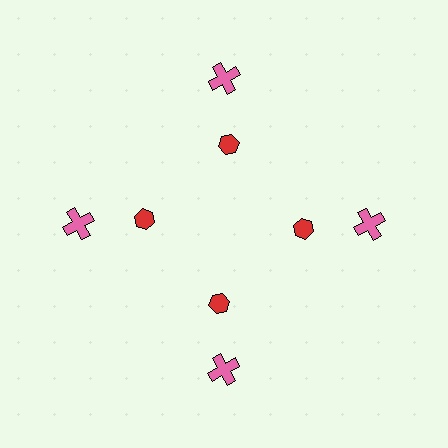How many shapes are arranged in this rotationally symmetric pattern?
There are 8 shapes, arranged in 4 groups of 2.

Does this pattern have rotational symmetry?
Yes, this pattern has 4-fold rotational symmetry. It looks the same after rotating 90 degrees around the center.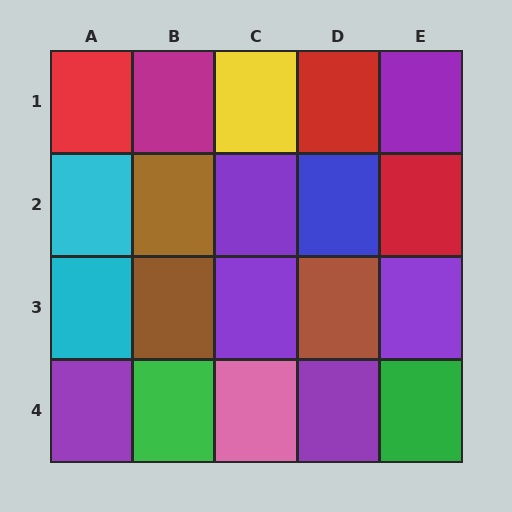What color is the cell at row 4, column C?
Pink.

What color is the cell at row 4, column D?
Purple.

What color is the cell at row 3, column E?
Purple.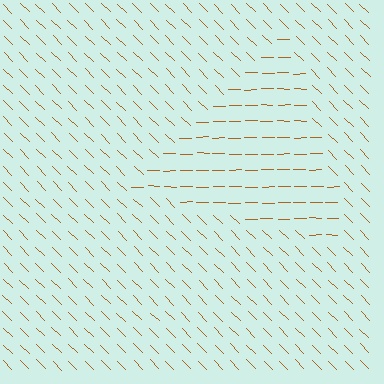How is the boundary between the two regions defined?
The boundary is defined purely by a change in line orientation (approximately 45 degrees difference). All lines are the same color and thickness.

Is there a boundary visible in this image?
Yes, there is a texture boundary formed by a change in line orientation.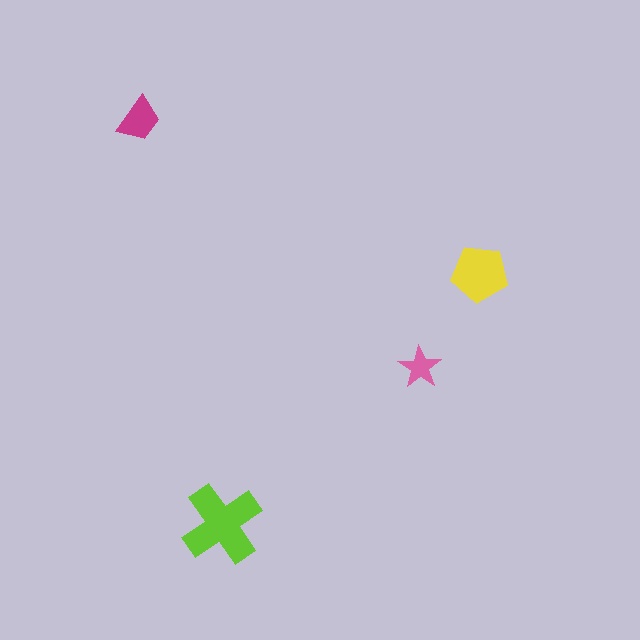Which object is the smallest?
The pink star.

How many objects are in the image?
There are 4 objects in the image.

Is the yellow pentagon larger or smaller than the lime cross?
Smaller.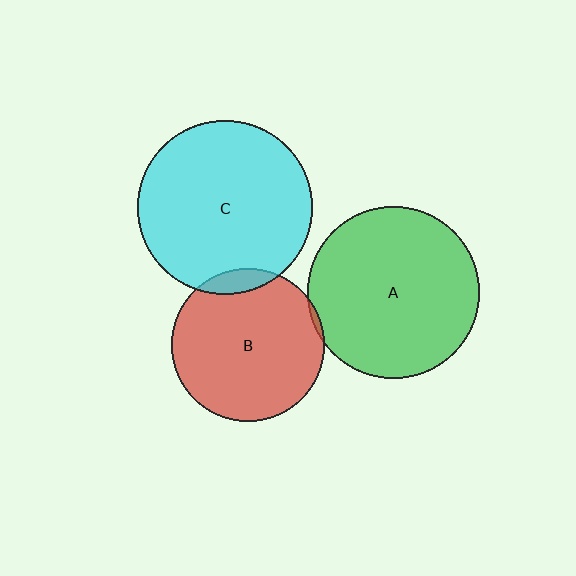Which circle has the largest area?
Circle C (cyan).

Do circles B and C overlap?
Yes.